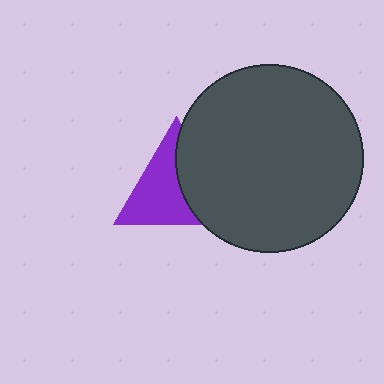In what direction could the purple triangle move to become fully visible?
The purple triangle could move left. That would shift it out from behind the dark gray circle entirely.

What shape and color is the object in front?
The object in front is a dark gray circle.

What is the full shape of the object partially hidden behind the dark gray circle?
The partially hidden object is a purple triangle.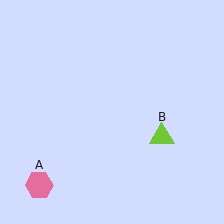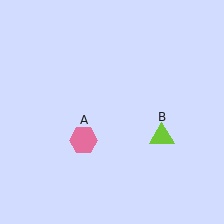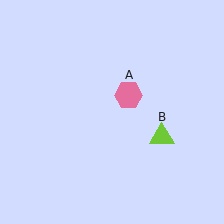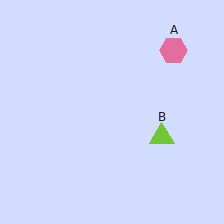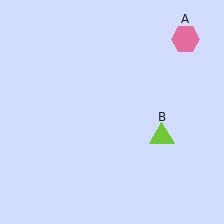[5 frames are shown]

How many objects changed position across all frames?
1 object changed position: pink hexagon (object A).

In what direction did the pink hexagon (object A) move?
The pink hexagon (object A) moved up and to the right.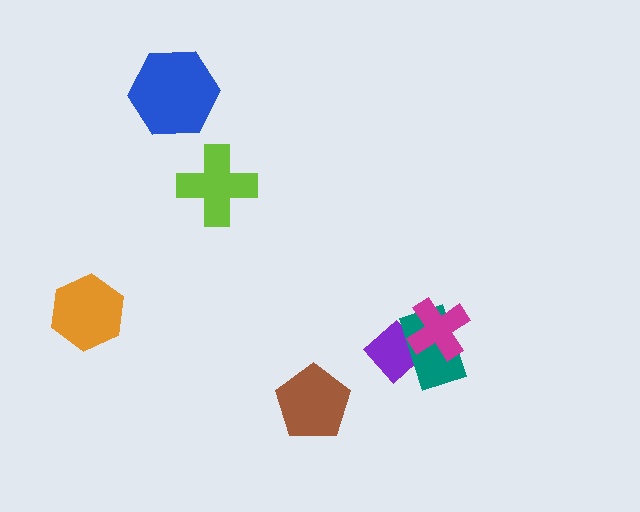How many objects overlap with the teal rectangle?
2 objects overlap with the teal rectangle.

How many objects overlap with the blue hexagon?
0 objects overlap with the blue hexagon.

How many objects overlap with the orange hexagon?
0 objects overlap with the orange hexagon.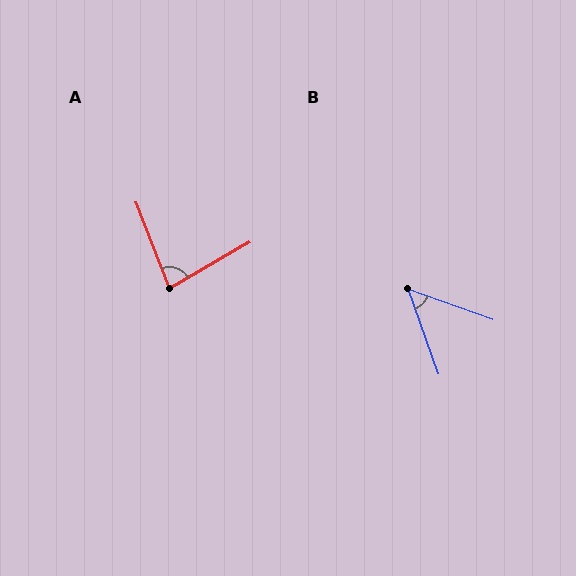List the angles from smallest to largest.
B (51°), A (81°).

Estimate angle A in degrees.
Approximately 81 degrees.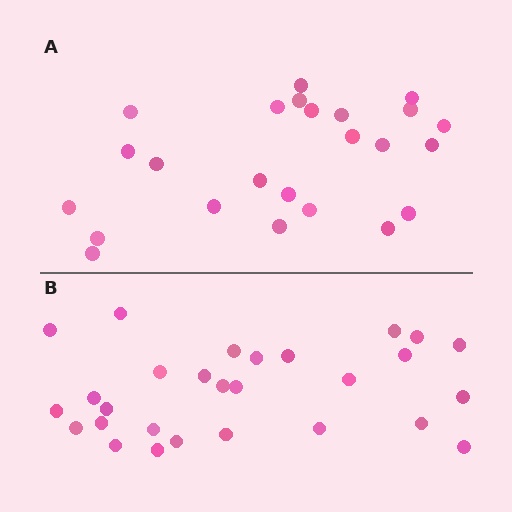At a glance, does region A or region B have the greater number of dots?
Region B (the bottom region) has more dots.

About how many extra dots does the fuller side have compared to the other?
Region B has about 4 more dots than region A.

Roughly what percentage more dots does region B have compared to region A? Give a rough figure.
About 15% more.